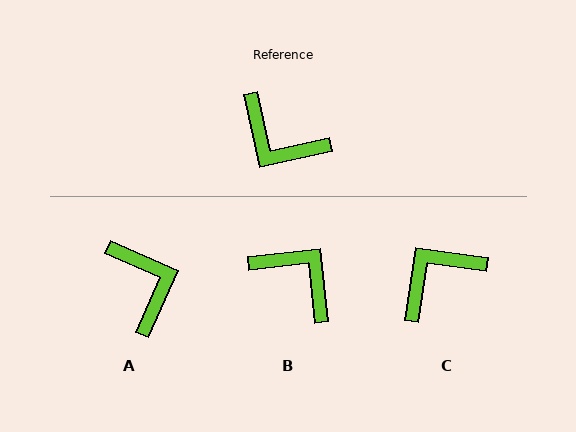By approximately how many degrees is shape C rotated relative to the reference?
Approximately 110 degrees clockwise.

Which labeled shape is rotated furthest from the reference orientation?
B, about 174 degrees away.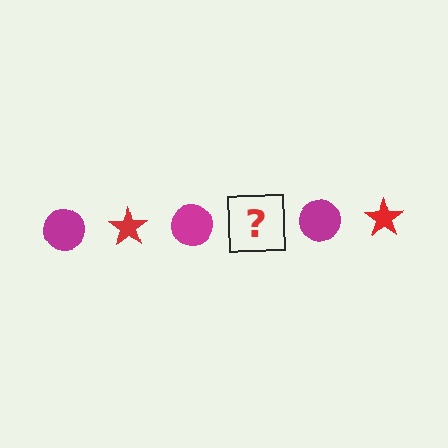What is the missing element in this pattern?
The missing element is a red star.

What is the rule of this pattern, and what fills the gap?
The rule is that the pattern alternates between magenta circle and red star. The gap should be filled with a red star.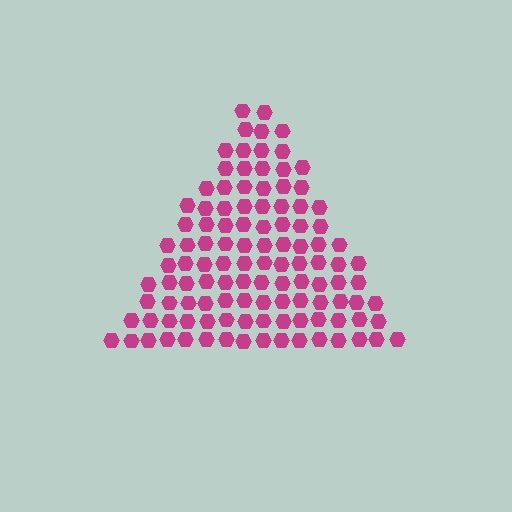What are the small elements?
The small elements are hexagons.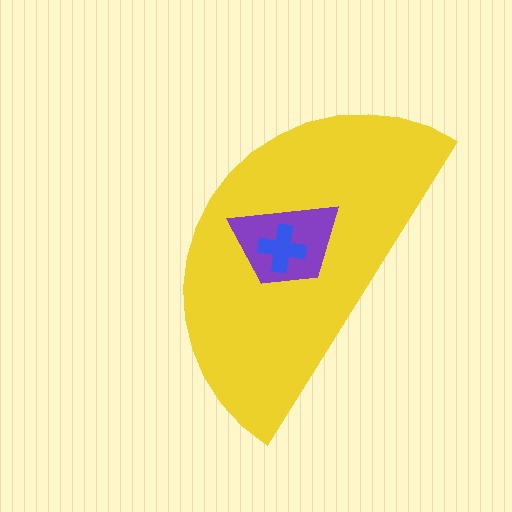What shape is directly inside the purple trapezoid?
The blue cross.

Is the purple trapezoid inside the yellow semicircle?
Yes.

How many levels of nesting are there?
3.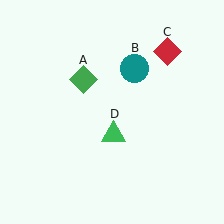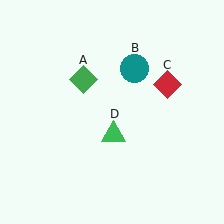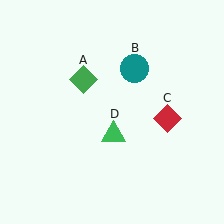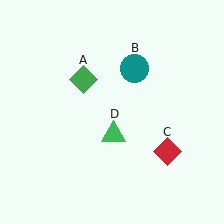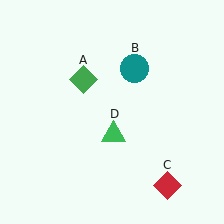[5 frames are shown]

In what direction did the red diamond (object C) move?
The red diamond (object C) moved down.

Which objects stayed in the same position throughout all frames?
Green diamond (object A) and teal circle (object B) and green triangle (object D) remained stationary.